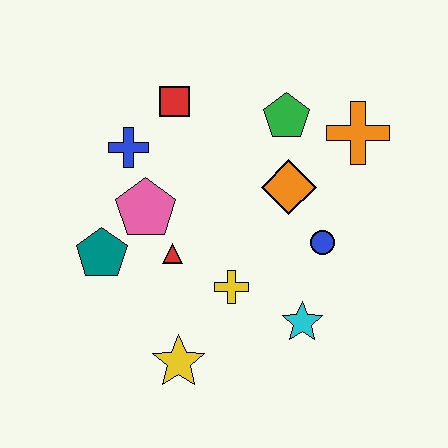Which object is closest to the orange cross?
The green pentagon is closest to the orange cross.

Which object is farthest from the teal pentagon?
The orange cross is farthest from the teal pentagon.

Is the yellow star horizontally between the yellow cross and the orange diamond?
No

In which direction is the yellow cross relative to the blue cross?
The yellow cross is below the blue cross.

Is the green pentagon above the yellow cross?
Yes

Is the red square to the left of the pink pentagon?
No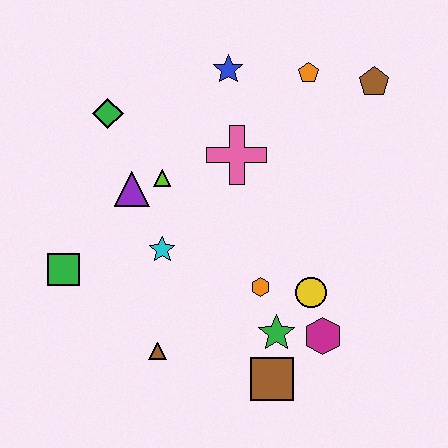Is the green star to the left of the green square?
No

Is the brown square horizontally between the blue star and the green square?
No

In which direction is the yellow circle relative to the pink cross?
The yellow circle is below the pink cross.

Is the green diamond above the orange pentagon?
No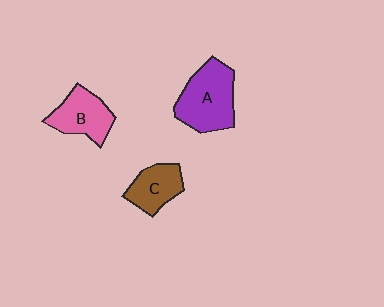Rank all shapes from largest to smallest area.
From largest to smallest: A (purple), B (pink), C (brown).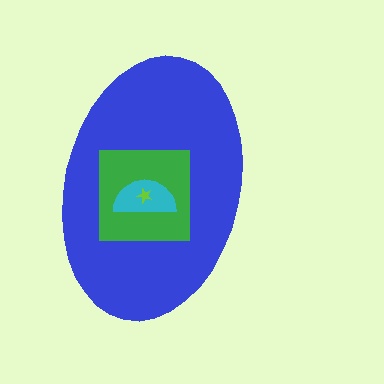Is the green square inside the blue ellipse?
Yes.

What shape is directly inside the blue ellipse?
The green square.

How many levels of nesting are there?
4.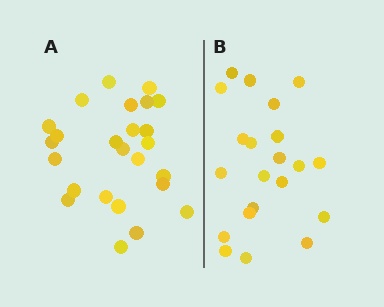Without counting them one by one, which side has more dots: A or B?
Region A (the left region) has more dots.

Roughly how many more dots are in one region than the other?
Region A has about 4 more dots than region B.